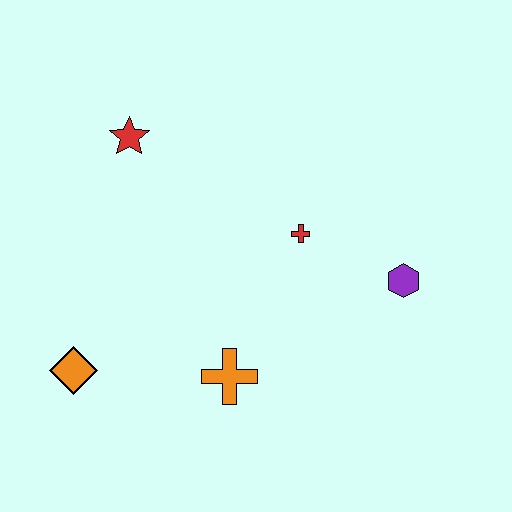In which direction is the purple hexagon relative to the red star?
The purple hexagon is to the right of the red star.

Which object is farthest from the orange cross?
The red star is farthest from the orange cross.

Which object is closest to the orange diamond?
The orange cross is closest to the orange diamond.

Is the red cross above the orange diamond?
Yes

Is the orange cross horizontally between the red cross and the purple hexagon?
No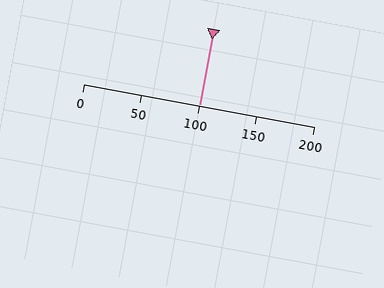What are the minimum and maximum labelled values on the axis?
The axis runs from 0 to 200.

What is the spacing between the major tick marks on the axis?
The major ticks are spaced 50 apart.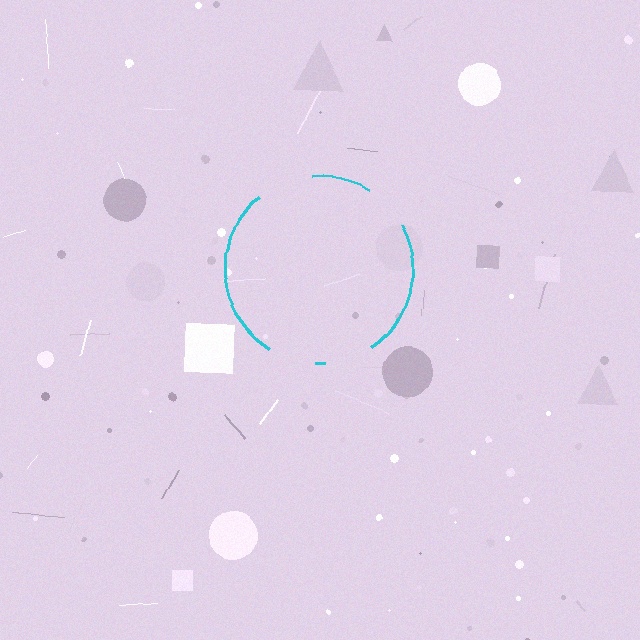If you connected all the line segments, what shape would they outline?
They would outline a circle.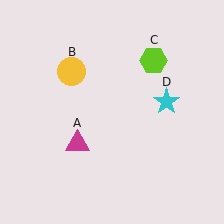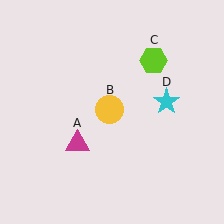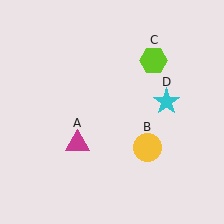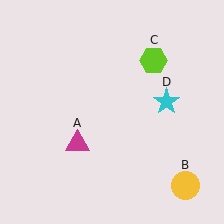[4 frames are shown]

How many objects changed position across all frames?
1 object changed position: yellow circle (object B).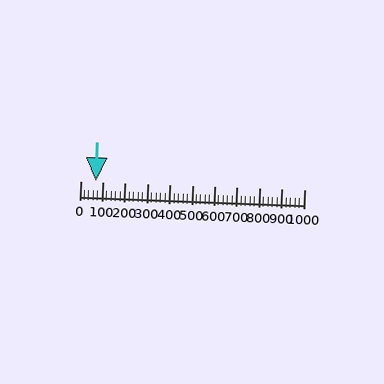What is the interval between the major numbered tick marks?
The major tick marks are spaced 100 units apart.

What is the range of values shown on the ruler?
The ruler shows values from 0 to 1000.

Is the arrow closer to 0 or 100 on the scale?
The arrow is closer to 100.